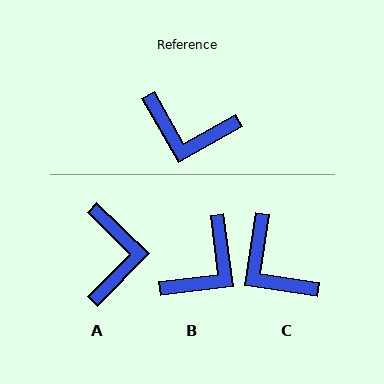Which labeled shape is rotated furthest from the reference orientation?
A, about 106 degrees away.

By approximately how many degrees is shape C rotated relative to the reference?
Approximately 38 degrees clockwise.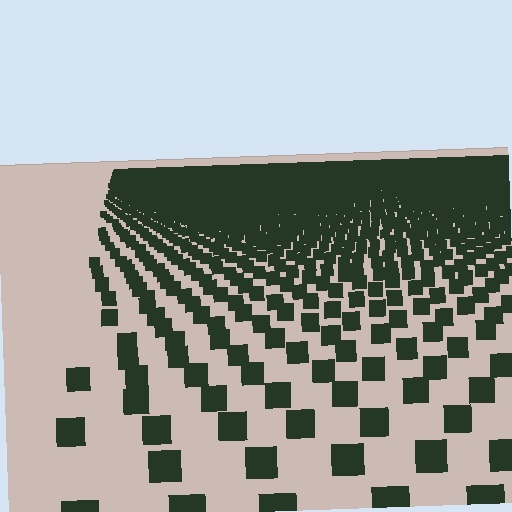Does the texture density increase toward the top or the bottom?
Density increases toward the top.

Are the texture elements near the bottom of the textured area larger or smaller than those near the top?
Larger. Near the bottom, elements are closer to the viewer and appear at a bigger on-screen size.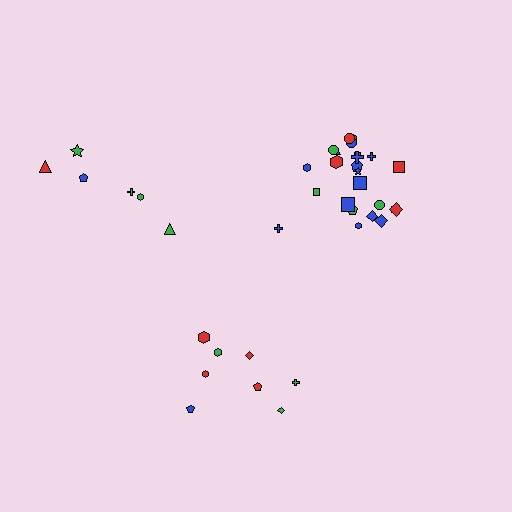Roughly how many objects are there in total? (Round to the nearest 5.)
Roughly 40 objects in total.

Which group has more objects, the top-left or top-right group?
The top-right group.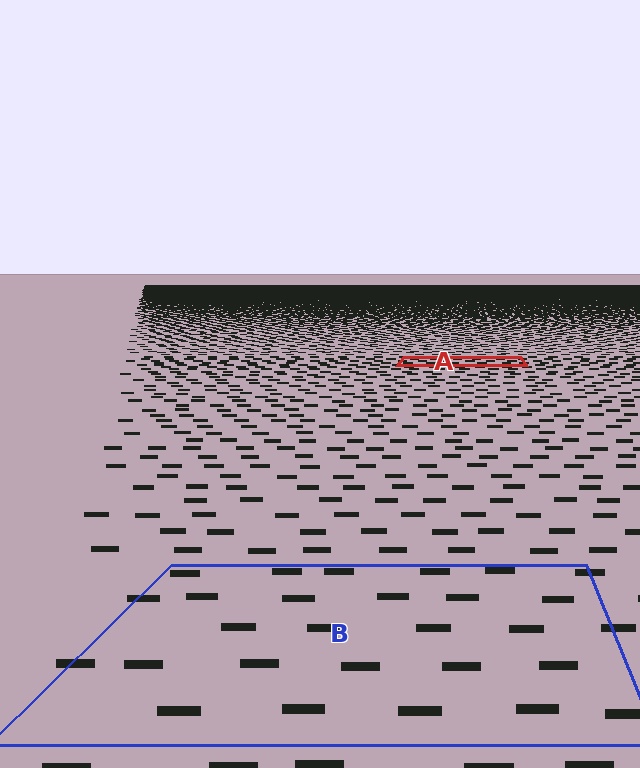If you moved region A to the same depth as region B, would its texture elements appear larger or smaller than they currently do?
They would appear larger. At a closer depth, the same texture elements are projected at a bigger on-screen size.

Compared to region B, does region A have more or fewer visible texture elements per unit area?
Region A has more texture elements per unit area — they are packed more densely because it is farther away.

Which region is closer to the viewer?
Region B is closer. The texture elements there are larger and more spread out.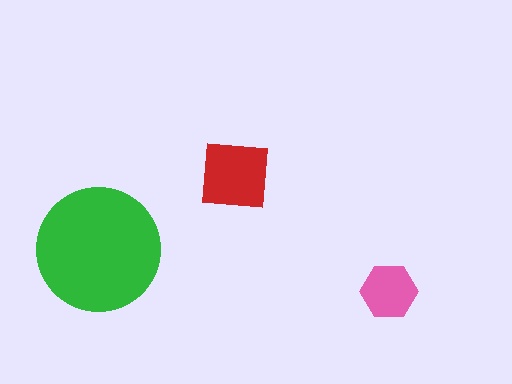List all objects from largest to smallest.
The green circle, the red square, the pink hexagon.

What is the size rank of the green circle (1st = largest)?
1st.